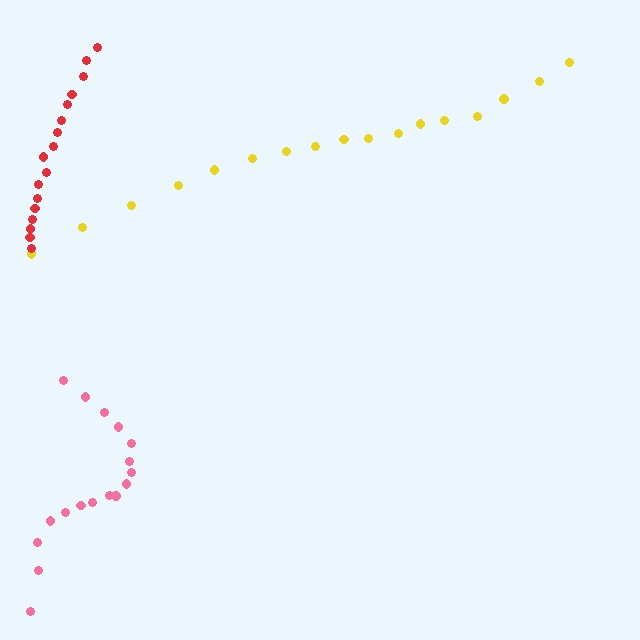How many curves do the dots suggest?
There are 3 distinct paths.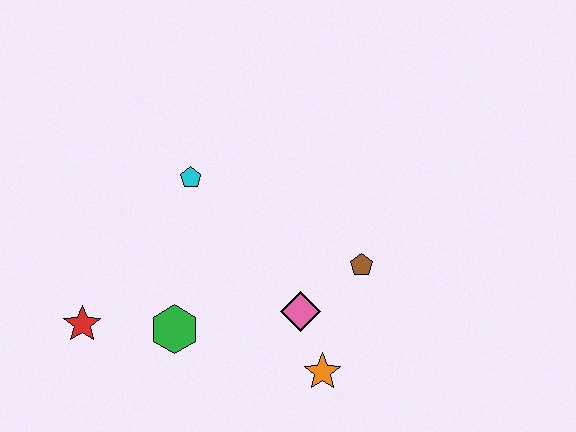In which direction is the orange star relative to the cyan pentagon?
The orange star is below the cyan pentagon.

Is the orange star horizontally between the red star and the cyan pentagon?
No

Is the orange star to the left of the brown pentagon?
Yes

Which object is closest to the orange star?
The pink diamond is closest to the orange star.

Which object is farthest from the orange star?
The red star is farthest from the orange star.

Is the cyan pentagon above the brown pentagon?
Yes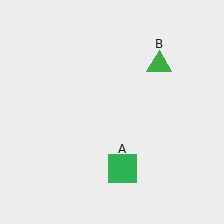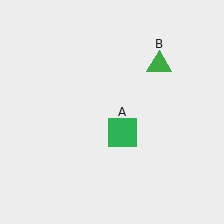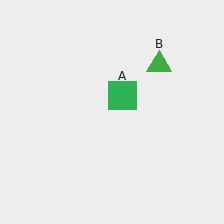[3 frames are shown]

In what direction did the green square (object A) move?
The green square (object A) moved up.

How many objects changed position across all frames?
1 object changed position: green square (object A).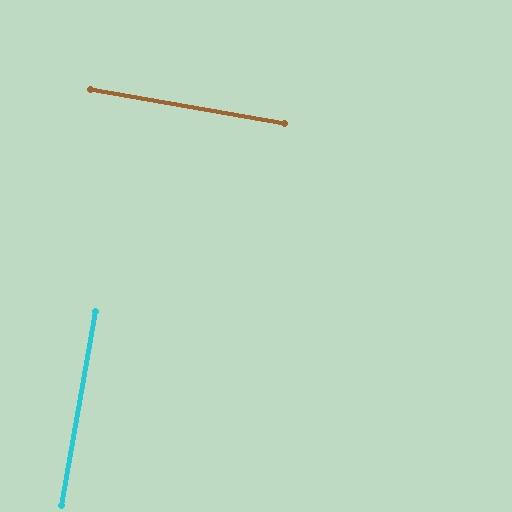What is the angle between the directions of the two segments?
Approximately 90 degrees.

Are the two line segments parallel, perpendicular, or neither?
Perpendicular — they meet at approximately 90°.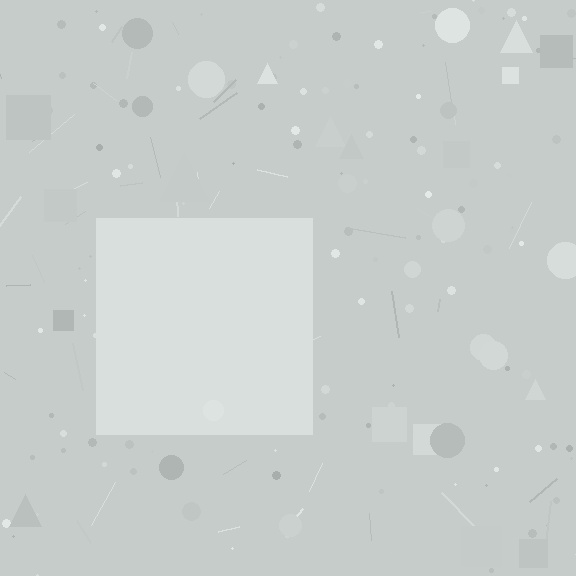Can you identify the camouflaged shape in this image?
The camouflaged shape is a square.